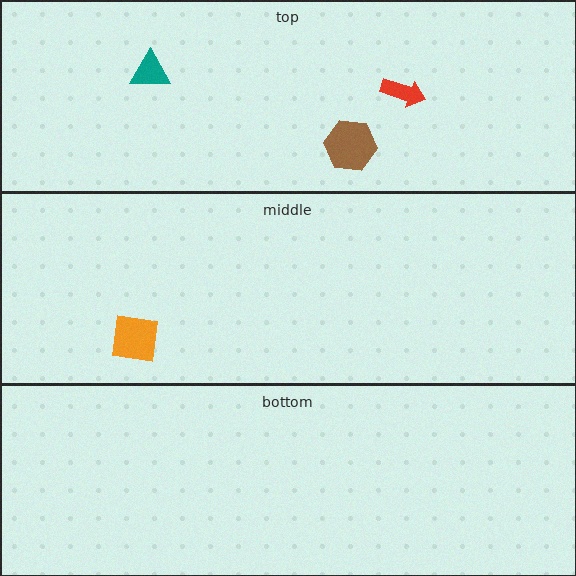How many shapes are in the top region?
3.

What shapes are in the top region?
The teal triangle, the red arrow, the brown hexagon.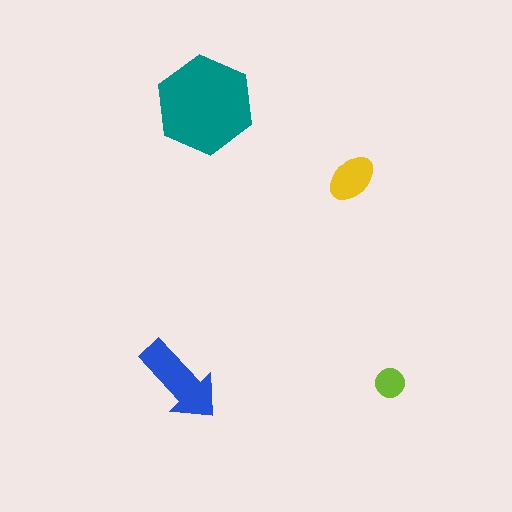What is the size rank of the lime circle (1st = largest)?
4th.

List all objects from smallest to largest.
The lime circle, the yellow ellipse, the blue arrow, the teal hexagon.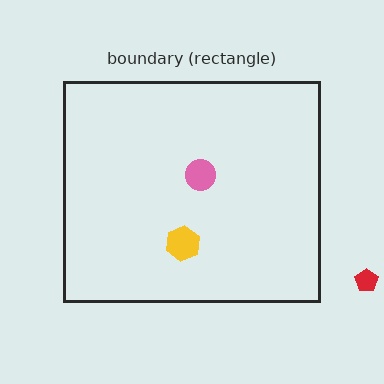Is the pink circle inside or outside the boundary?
Inside.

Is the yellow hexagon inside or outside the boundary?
Inside.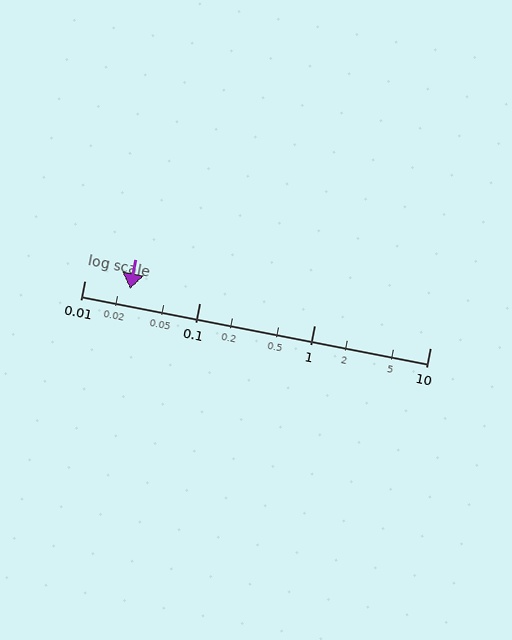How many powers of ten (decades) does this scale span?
The scale spans 3 decades, from 0.01 to 10.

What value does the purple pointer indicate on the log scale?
The pointer indicates approximately 0.025.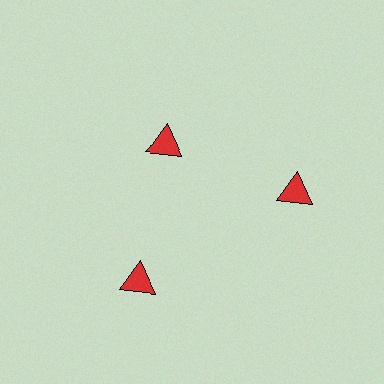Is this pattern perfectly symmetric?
No. The 3 red triangles are arranged in a ring, but one element near the 11 o'clock position is pulled inward toward the center, breaking the 3-fold rotational symmetry.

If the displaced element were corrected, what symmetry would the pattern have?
It would have 3-fold rotational symmetry — the pattern would map onto itself every 120 degrees.